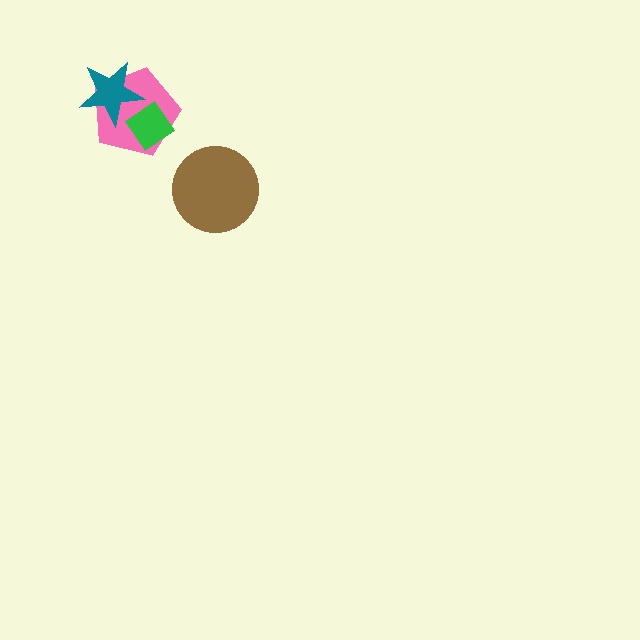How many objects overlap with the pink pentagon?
2 objects overlap with the pink pentagon.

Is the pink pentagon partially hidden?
Yes, it is partially covered by another shape.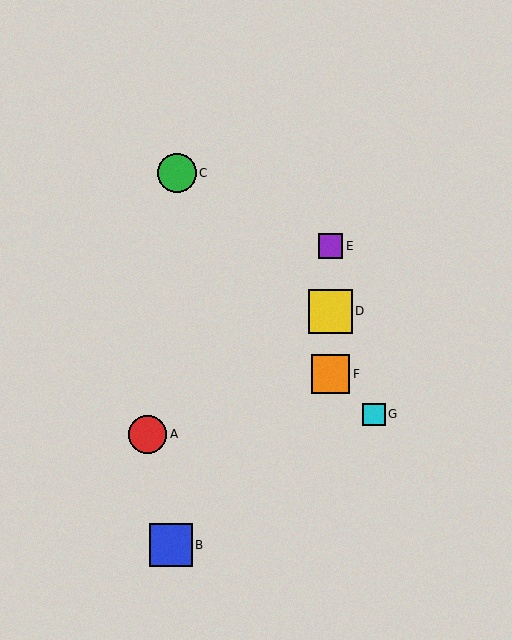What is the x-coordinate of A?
Object A is at x≈148.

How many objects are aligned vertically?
3 objects (D, E, F) are aligned vertically.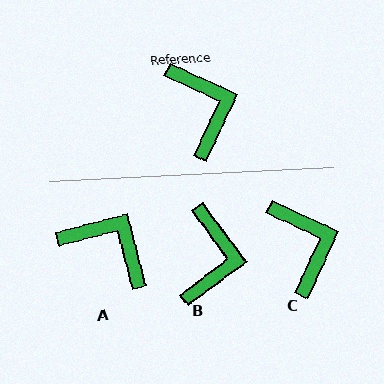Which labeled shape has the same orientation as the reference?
C.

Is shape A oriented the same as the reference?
No, it is off by about 39 degrees.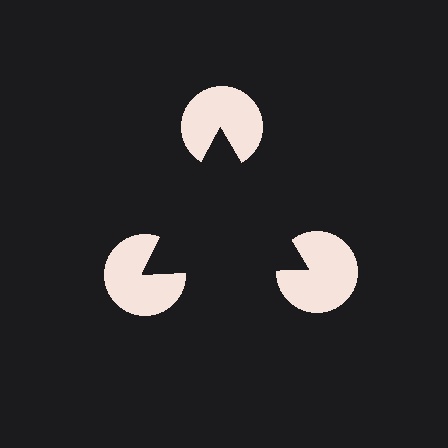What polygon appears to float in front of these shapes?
An illusory triangle — its edges are inferred from the aligned wedge cuts in the pac-man discs, not physically drawn.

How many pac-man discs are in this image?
There are 3 — one at each vertex of the illusory triangle.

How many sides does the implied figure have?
3 sides.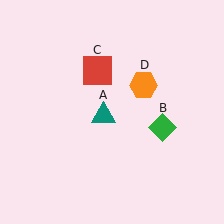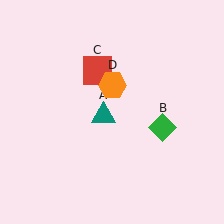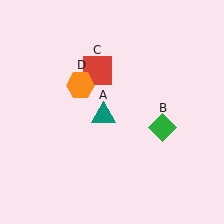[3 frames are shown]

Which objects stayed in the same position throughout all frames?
Teal triangle (object A) and green diamond (object B) and red square (object C) remained stationary.